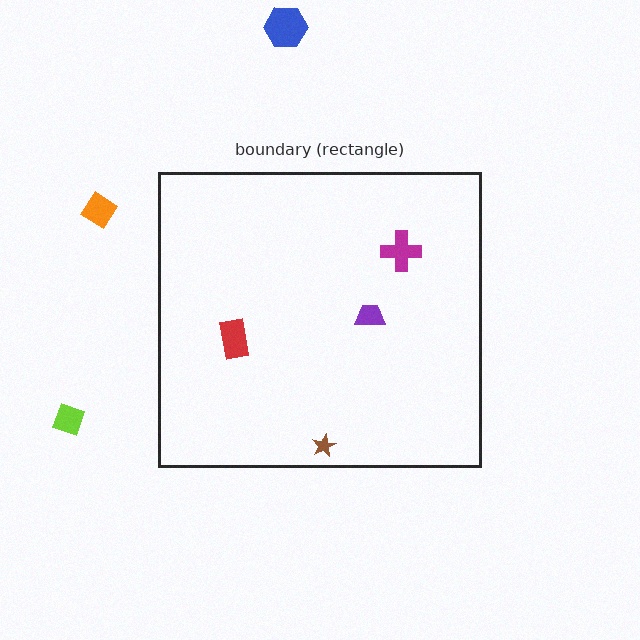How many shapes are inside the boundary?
4 inside, 3 outside.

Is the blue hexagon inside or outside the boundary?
Outside.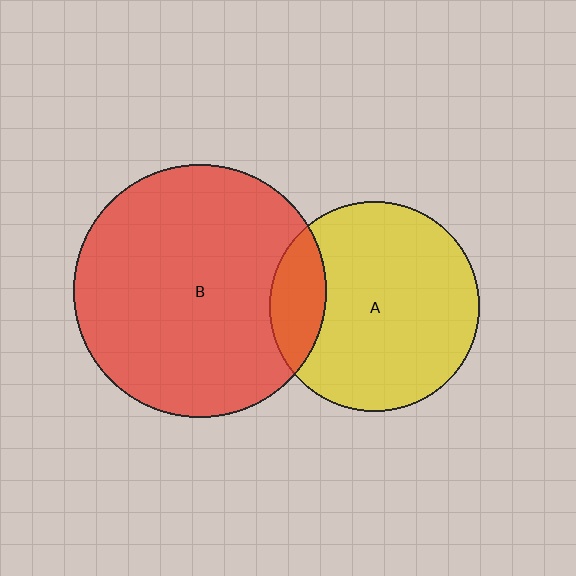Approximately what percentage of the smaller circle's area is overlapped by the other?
Approximately 15%.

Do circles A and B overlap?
Yes.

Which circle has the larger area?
Circle B (red).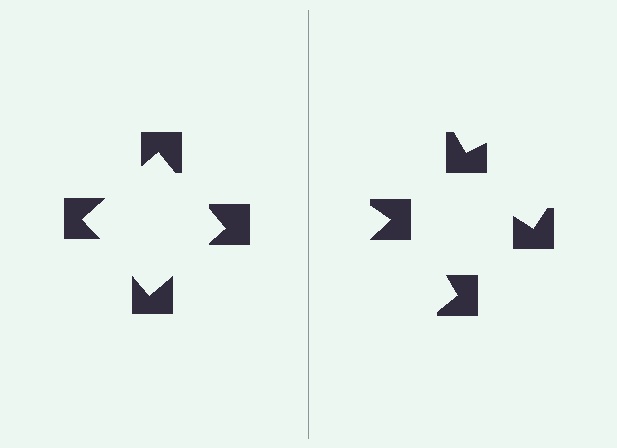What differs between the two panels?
The notched squares are positioned identically on both sides; only the wedge orientations differ. On the left they align to a square; on the right they are misaligned.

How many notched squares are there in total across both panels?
8 — 4 on each side.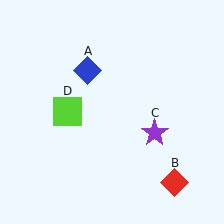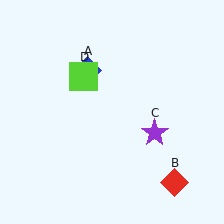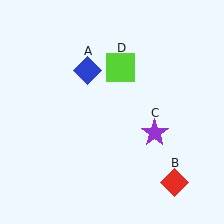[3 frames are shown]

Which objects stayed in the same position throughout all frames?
Blue diamond (object A) and red diamond (object B) and purple star (object C) remained stationary.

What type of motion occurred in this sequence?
The lime square (object D) rotated clockwise around the center of the scene.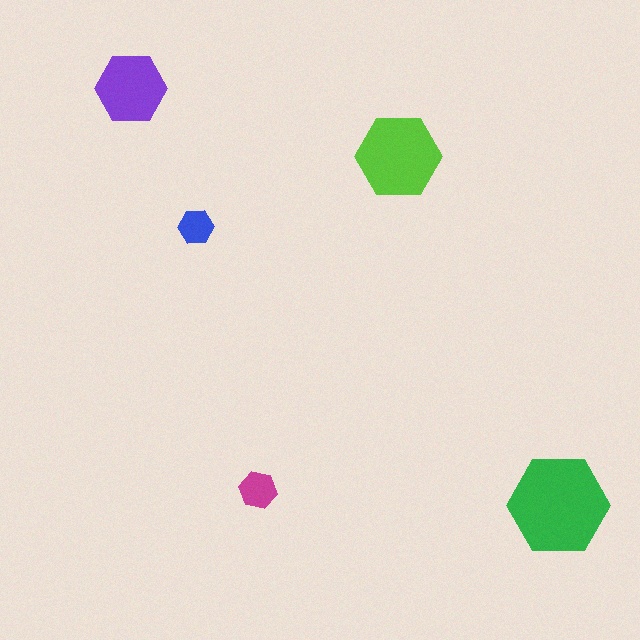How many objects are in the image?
There are 5 objects in the image.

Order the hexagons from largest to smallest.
the green one, the lime one, the purple one, the magenta one, the blue one.